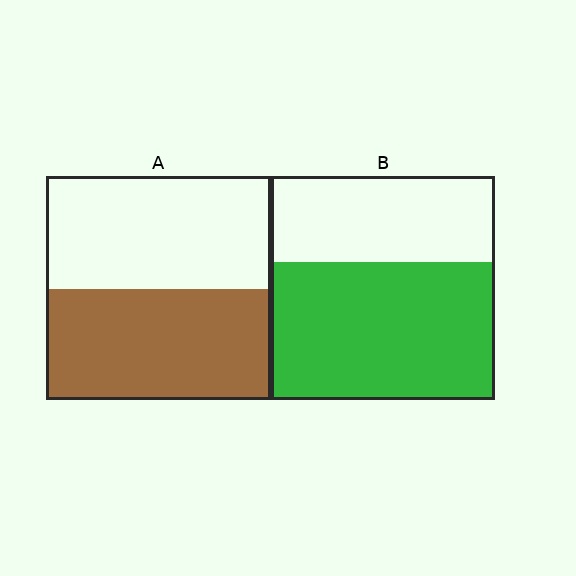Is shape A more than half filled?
Roughly half.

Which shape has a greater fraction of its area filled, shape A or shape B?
Shape B.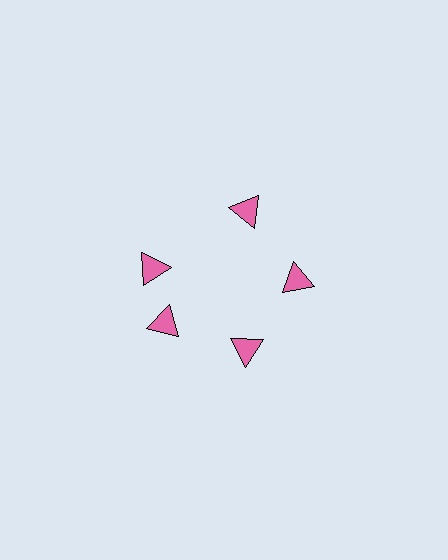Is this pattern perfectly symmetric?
No. The 5 pink triangles are arranged in a ring, but one element near the 10 o'clock position is rotated out of alignment along the ring, breaking the 5-fold rotational symmetry.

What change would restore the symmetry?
The symmetry would be restored by rotating it back into even spacing with its neighbors so that all 5 triangles sit at equal angles and equal distance from the center.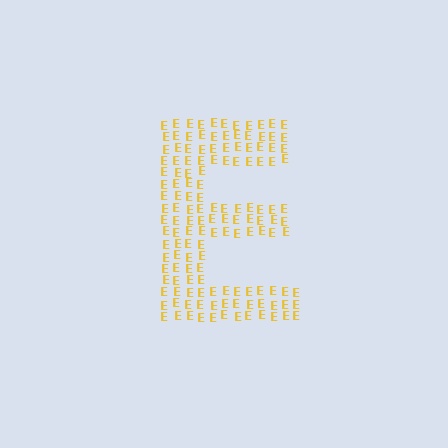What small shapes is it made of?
It is made of small letter E's.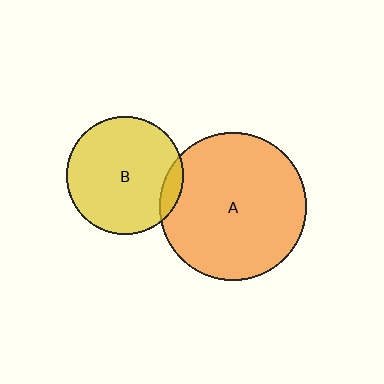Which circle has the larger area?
Circle A (orange).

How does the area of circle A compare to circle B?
Approximately 1.6 times.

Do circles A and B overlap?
Yes.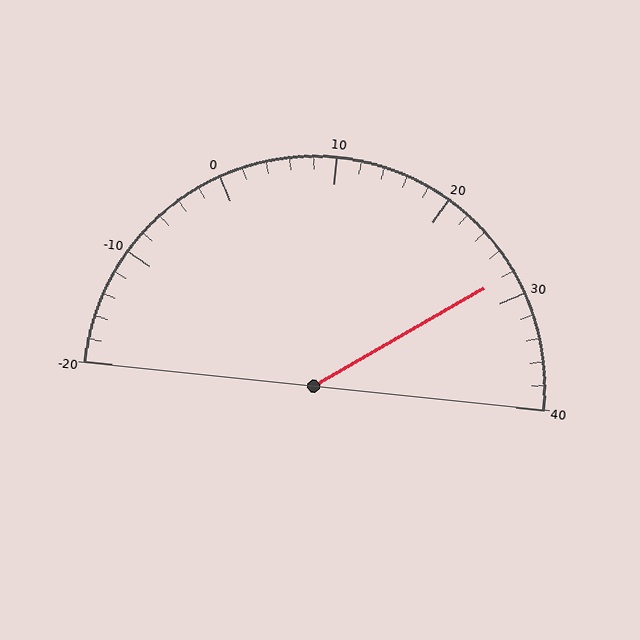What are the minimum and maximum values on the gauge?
The gauge ranges from -20 to 40.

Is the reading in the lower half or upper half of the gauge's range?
The reading is in the upper half of the range (-20 to 40).